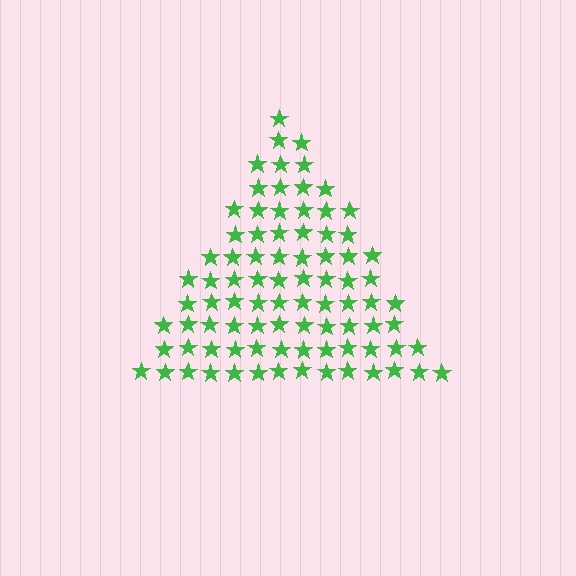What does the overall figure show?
The overall figure shows a triangle.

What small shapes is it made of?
It is made of small stars.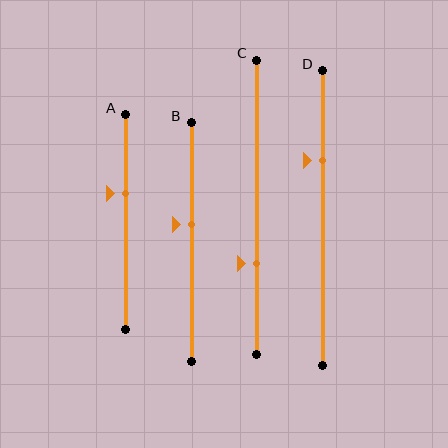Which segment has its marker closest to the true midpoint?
Segment B has its marker closest to the true midpoint.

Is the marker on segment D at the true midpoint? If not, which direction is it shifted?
No, the marker on segment D is shifted upward by about 20% of the segment length.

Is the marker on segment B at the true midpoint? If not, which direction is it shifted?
No, the marker on segment B is shifted upward by about 8% of the segment length.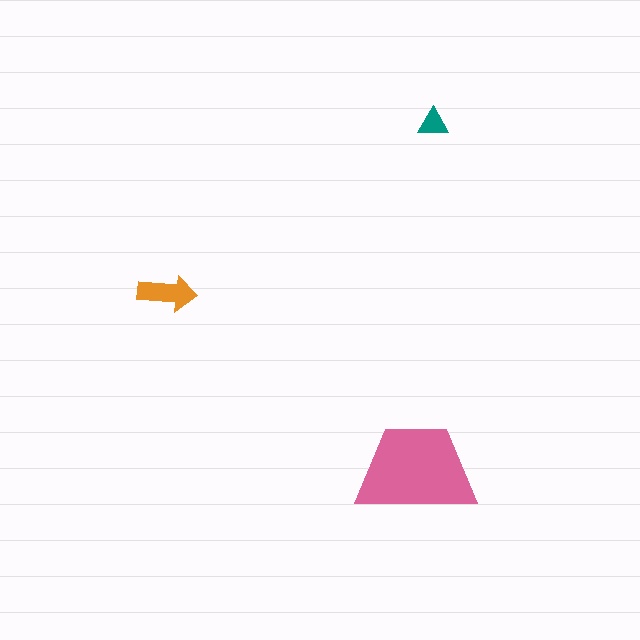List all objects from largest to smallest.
The pink trapezoid, the orange arrow, the teal triangle.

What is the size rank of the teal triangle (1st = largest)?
3rd.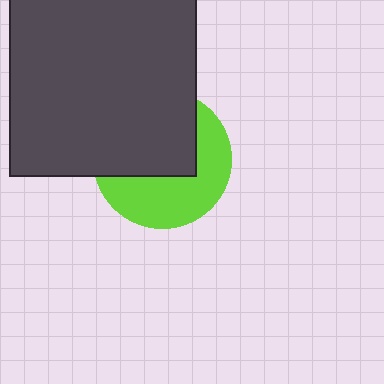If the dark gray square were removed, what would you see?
You would see the complete lime circle.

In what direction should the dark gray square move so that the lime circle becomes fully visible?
The dark gray square should move up. That is the shortest direction to clear the overlap and leave the lime circle fully visible.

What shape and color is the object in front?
The object in front is a dark gray square.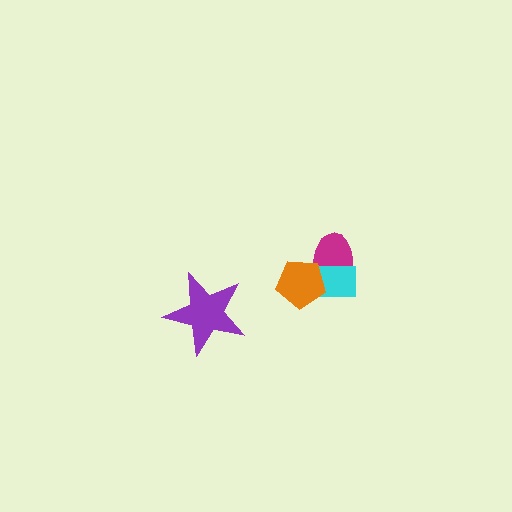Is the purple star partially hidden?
No, no other shape covers it.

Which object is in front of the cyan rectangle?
The orange pentagon is in front of the cyan rectangle.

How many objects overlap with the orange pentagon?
2 objects overlap with the orange pentagon.